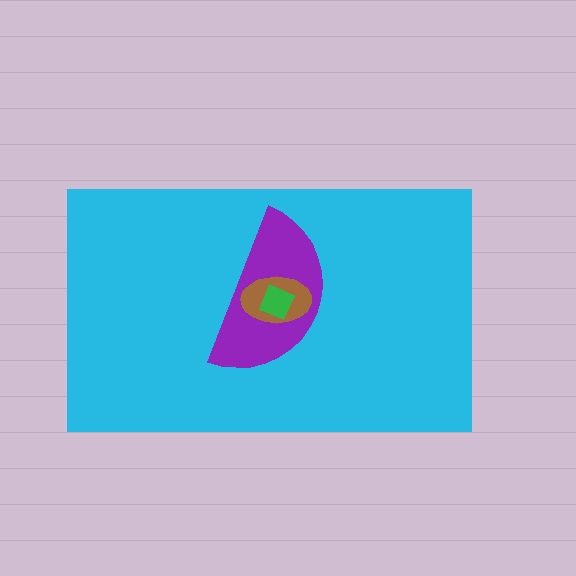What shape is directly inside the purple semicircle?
The brown ellipse.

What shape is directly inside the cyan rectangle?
The purple semicircle.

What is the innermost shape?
The green square.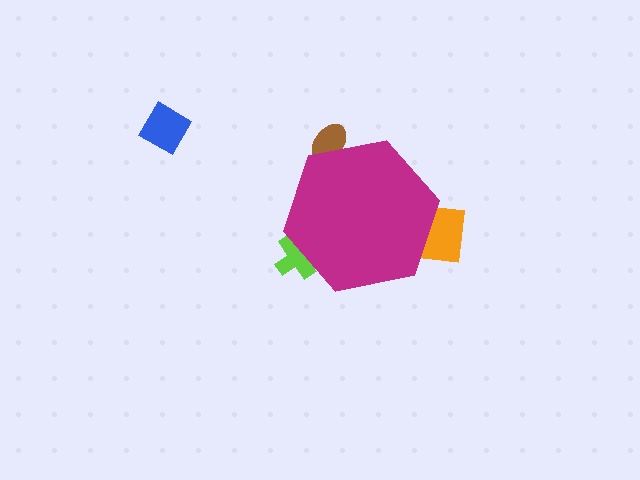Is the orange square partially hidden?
Yes, the orange square is partially hidden behind the magenta hexagon.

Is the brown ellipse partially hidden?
Yes, the brown ellipse is partially hidden behind the magenta hexagon.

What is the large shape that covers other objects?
A magenta hexagon.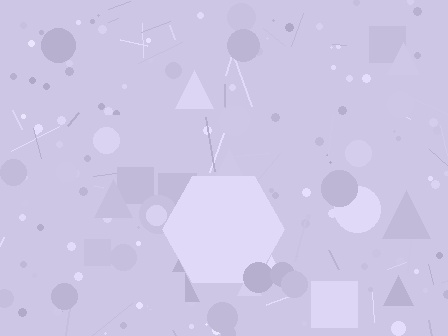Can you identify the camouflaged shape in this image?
The camouflaged shape is a hexagon.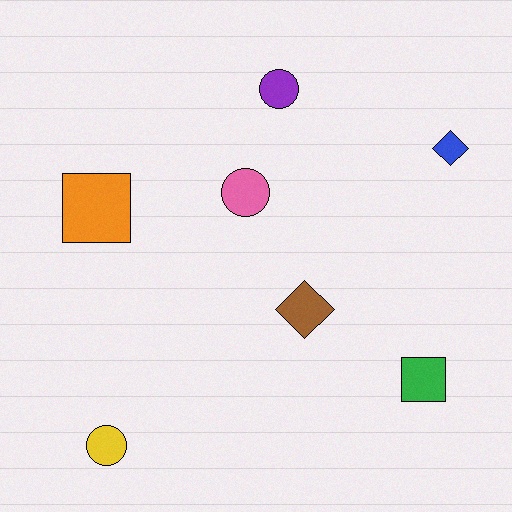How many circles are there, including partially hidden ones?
There are 3 circles.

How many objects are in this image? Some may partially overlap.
There are 7 objects.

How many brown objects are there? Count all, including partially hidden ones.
There is 1 brown object.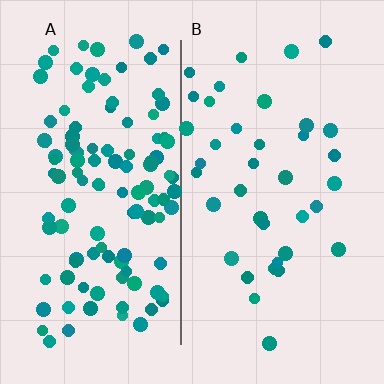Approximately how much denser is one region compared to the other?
Approximately 3.1× — region A over region B.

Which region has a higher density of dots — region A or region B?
A (the left).